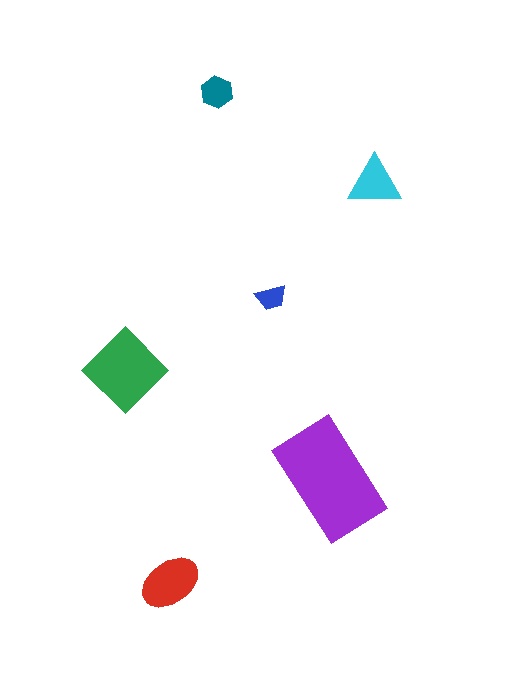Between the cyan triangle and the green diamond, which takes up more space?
The green diamond.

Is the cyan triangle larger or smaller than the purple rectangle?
Smaller.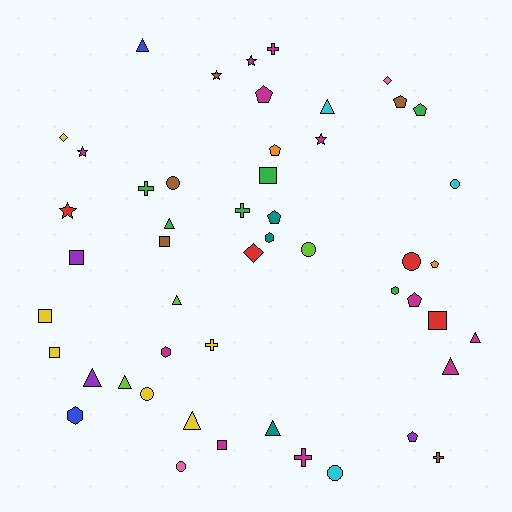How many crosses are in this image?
There are 6 crosses.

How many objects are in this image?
There are 50 objects.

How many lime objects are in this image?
There are 3 lime objects.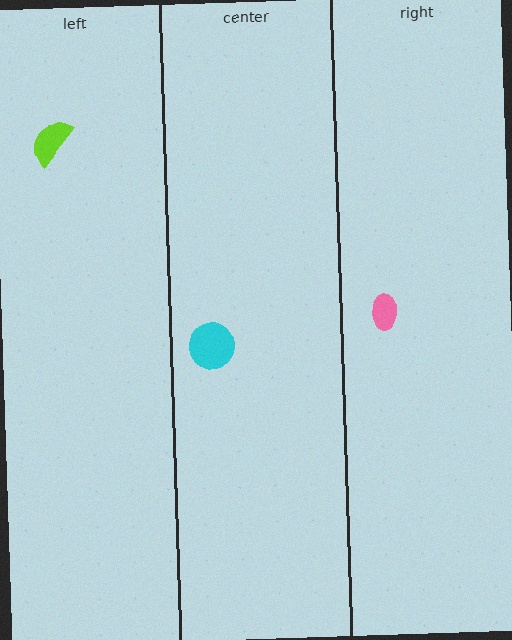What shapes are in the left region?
The lime semicircle.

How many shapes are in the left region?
1.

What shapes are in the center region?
The cyan circle.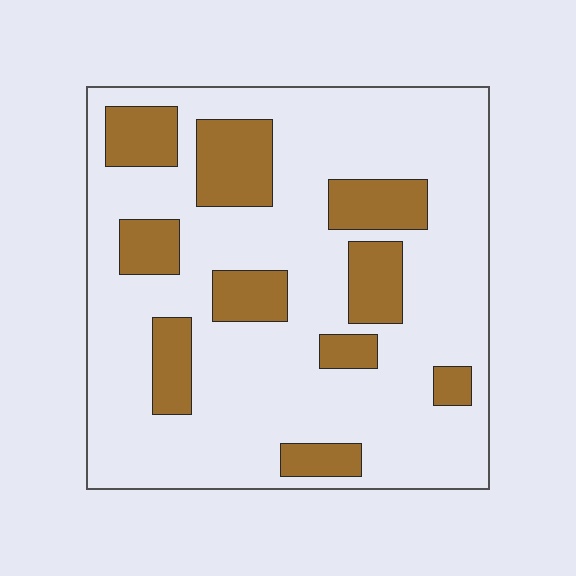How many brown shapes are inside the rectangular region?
10.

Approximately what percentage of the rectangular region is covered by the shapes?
Approximately 25%.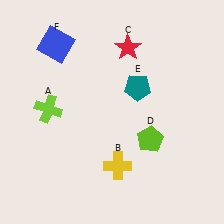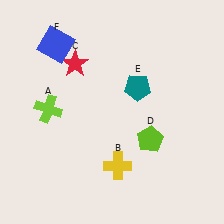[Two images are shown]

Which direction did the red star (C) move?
The red star (C) moved left.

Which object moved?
The red star (C) moved left.